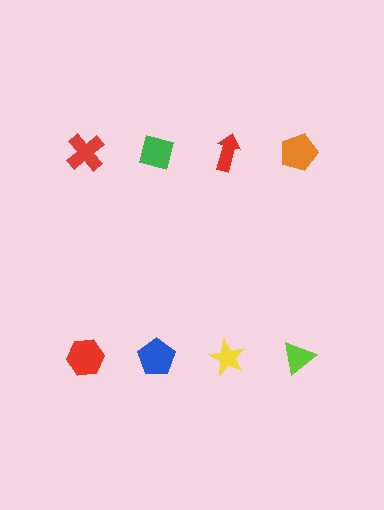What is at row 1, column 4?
An orange pentagon.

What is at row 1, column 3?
A red arrow.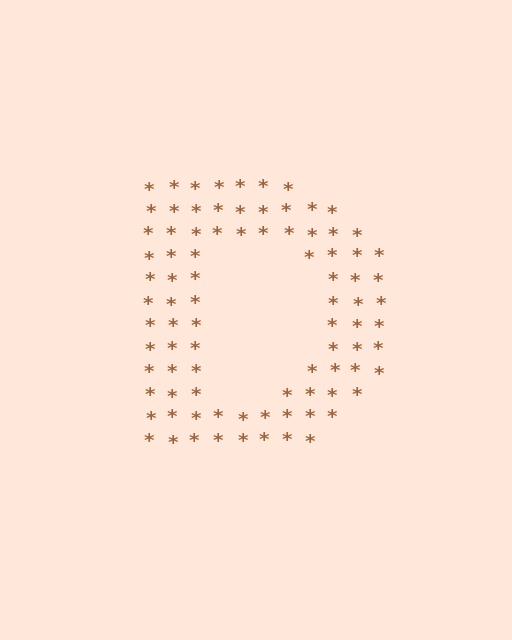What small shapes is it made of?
It is made of small asterisks.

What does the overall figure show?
The overall figure shows the letter D.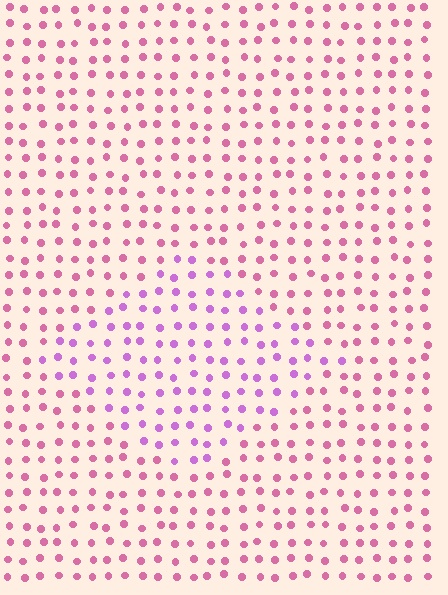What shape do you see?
I see a diamond.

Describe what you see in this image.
The image is filled with small pink elements in a uniform arrangement. A diamond-shaped region is visible where the elements are tinted to a slightly different hue, forming a subtle color boundary.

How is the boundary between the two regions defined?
The boundary is defined purely by a slight shift in hue (about 36 degrees). Spacing, size, and orientation are identical on both sides.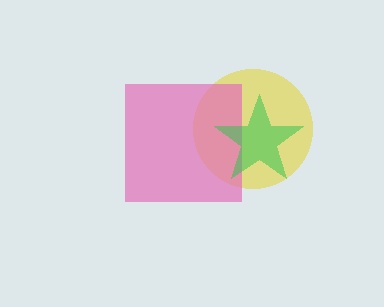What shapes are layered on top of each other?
The layered shapes are: a yellow circle, a pink square, a green star.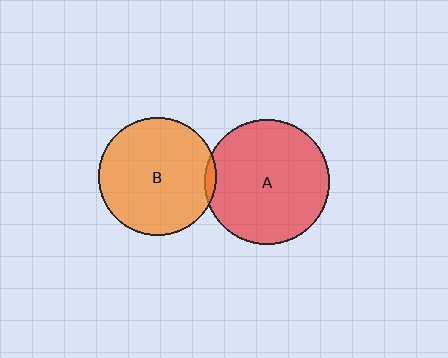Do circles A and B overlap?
Yes.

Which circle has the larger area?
Circle A (red).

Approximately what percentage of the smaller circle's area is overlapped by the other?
Approximately 5%.